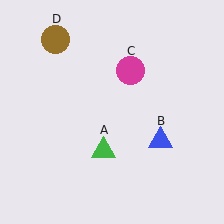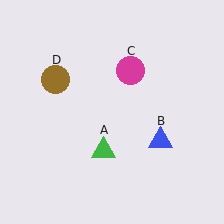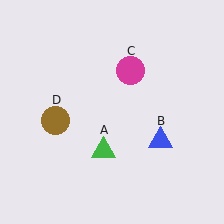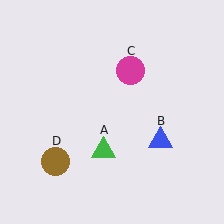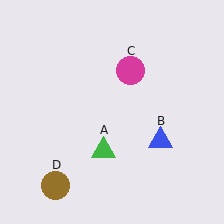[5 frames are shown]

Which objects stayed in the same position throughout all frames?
Green triangle (object A) and blue triangle (object B) and magenta circle (object C) remained stationary.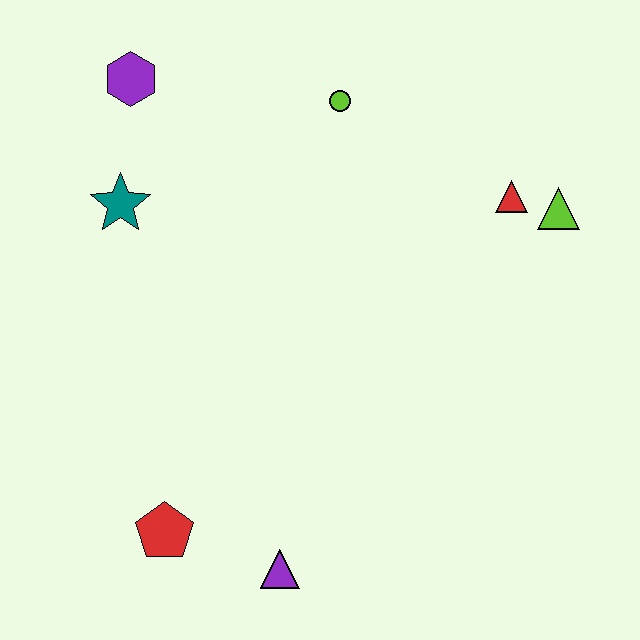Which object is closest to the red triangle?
The lime triangle is closest to the red triangle.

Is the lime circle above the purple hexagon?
No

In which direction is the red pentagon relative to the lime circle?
The red pentagon is below the lime circle.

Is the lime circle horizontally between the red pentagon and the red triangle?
Yes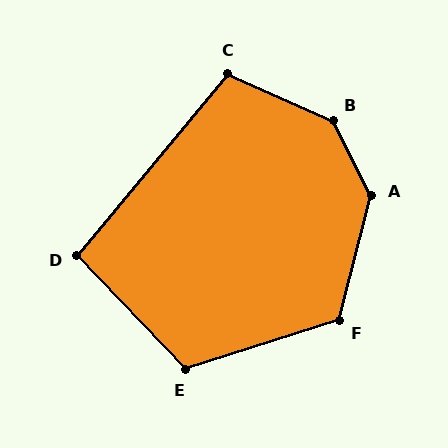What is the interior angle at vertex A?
Approximately 139 degrees (obtuse).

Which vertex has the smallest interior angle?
D, at approximately 97 degrees.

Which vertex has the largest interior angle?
B, at approximately 141 degrees.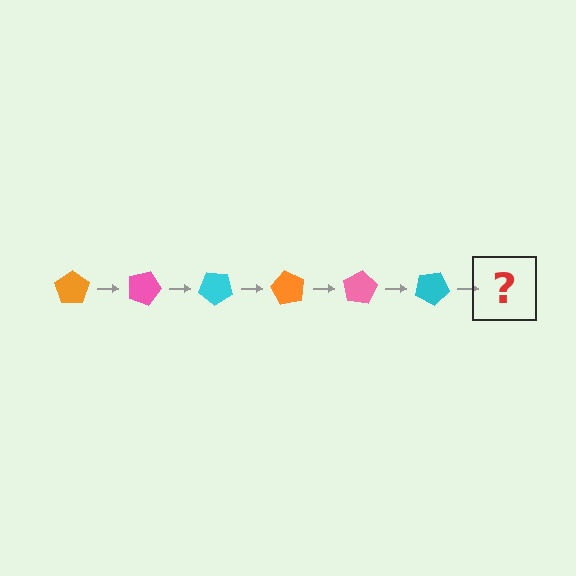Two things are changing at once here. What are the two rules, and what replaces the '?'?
The two rules are that it rotates 20 degrees each step and the color cycles through orange, pink, and cyan. The '?' should be an orange pentagon, rotated 120 degrees from the start.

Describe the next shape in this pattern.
It should be an orange pentagon, rotated 120 degrees from the start.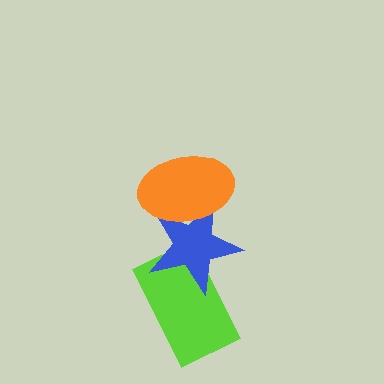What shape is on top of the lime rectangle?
The blue star is on top of the lime rectangle.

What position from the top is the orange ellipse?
The orange ellipse is 1st from the top.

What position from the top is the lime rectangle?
The lime rectangle is 3rd from the top.